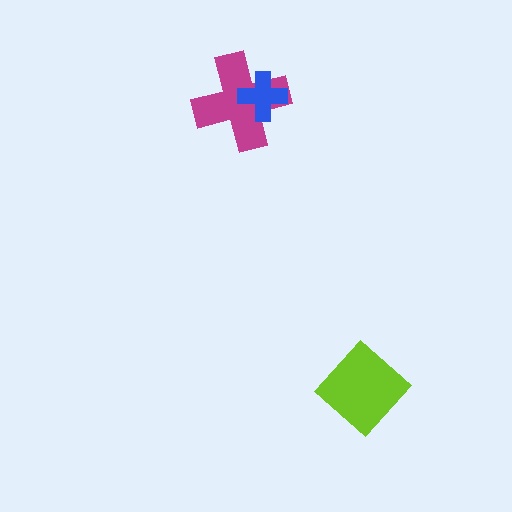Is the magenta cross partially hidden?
Yes, it is partially covered by another shape.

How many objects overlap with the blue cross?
1 object overlaps with the blue cross.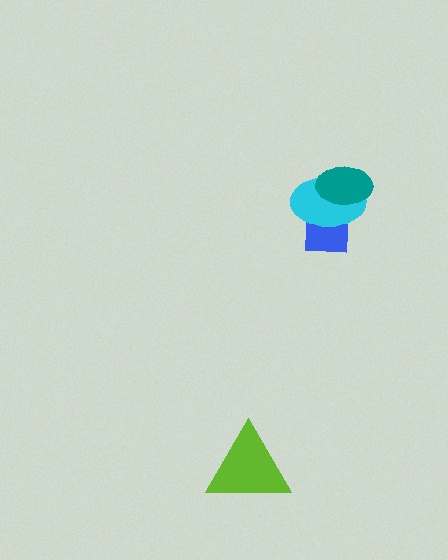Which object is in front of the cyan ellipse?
The teal ellipse is in front of the cyan ellipse.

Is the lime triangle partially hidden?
No, no other shape covers it.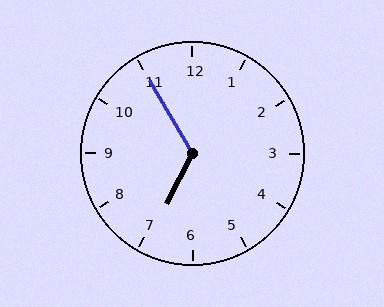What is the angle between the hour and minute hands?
Approximately 122 degrees.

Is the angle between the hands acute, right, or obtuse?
It is obtuse.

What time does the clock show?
6:55.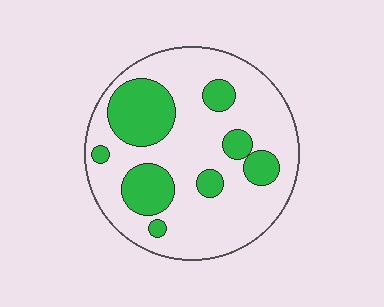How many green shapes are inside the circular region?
8.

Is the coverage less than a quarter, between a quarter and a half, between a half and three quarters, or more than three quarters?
Between a quarter and a half.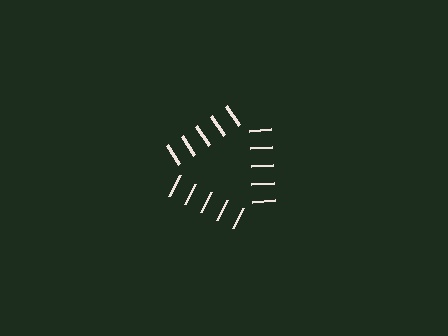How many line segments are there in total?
15 — 5 along each of the 3 edges.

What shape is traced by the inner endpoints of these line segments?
An illusory triangle — the line segments terminate on its edges but no continuous stroke is drawn.